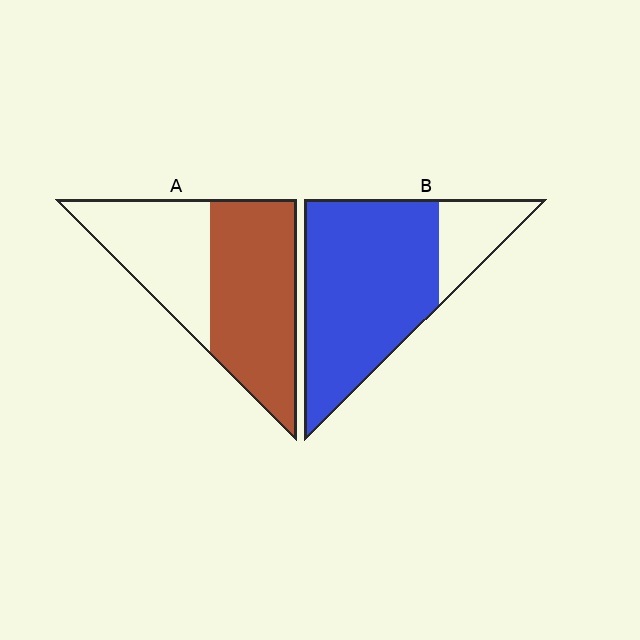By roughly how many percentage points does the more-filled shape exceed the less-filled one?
By roughly 20 percentage points (B over A).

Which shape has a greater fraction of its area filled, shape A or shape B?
Shape B.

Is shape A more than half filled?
Yes.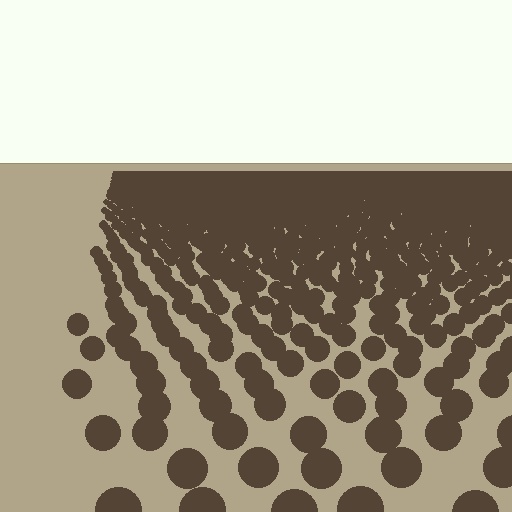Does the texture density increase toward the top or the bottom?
Density increases toward the top.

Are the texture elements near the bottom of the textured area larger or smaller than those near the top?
Larger. Near the bottom, elements are closer to the viewer and appear at a bigger on-screen size.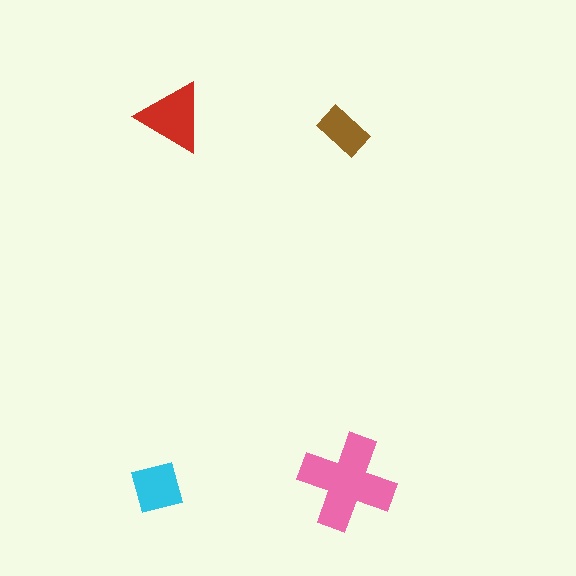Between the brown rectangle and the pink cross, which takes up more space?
The pink cross.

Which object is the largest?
The pink cross.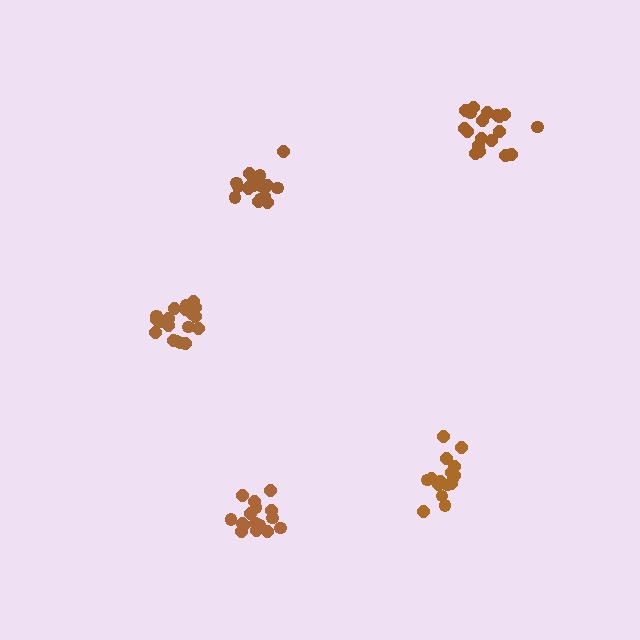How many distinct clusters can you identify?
There are 5 distinct clusters.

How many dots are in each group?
Group 1: 17 dots, Group 2: 16 dots, Group 3: 19 dots, Group 4: 19 dots, Group 5: 16 dots (87 total).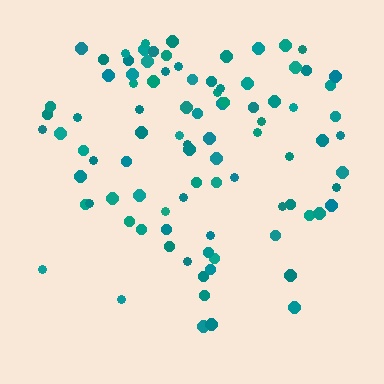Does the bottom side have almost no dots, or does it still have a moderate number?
Still a moderate number, just noticeably fewer than the top.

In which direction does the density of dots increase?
From bottom to top, with the top side densest.